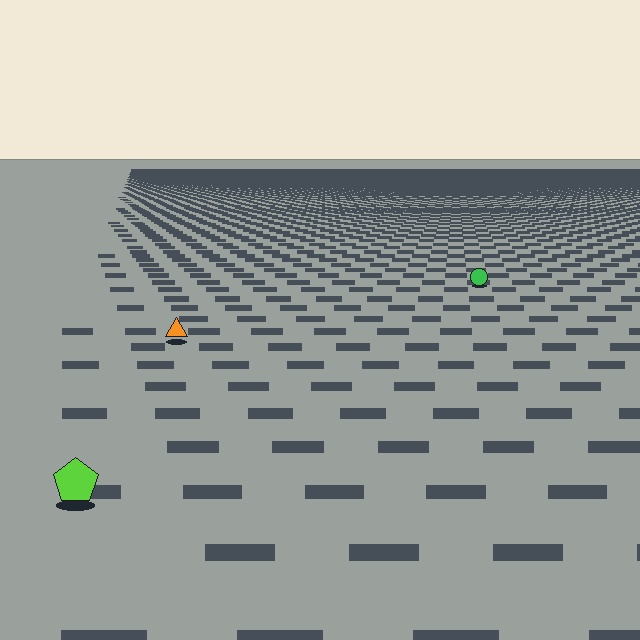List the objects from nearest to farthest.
From nearest to farthest: the lime pentagon, the orange triangle, the green circle.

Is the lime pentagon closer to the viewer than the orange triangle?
Yes. The lime pentagon is closer — you can tell from the texture gradient: the ground texture is coarser near it.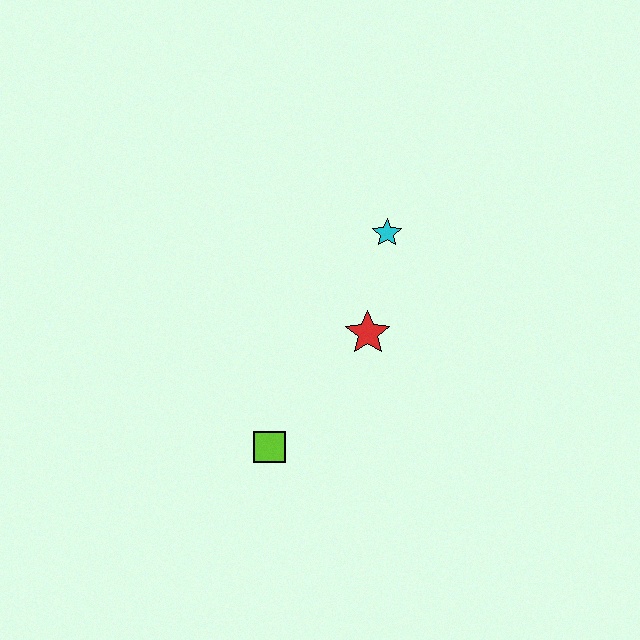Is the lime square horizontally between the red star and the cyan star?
No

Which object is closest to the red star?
The cyan star is closest to the red star.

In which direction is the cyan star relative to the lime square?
The cyan star is above the lime square.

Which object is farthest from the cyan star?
The lime square is farthest from the cyan star.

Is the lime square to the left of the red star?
Yes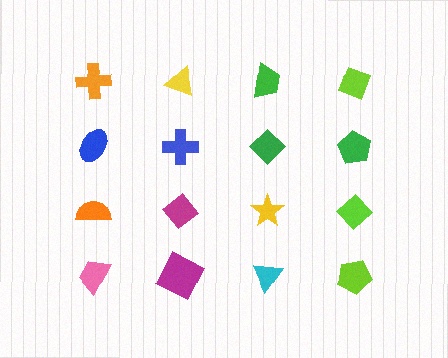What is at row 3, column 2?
A magenta diamond.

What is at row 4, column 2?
A magenta square.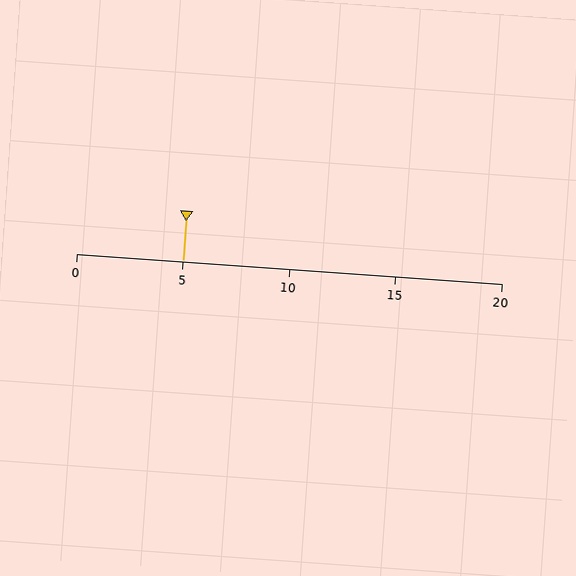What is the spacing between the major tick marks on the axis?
The major ticks are spaced 5 apart.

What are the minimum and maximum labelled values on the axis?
The axis runs from 0 to 20.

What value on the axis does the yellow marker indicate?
The marker indicates approximately 5.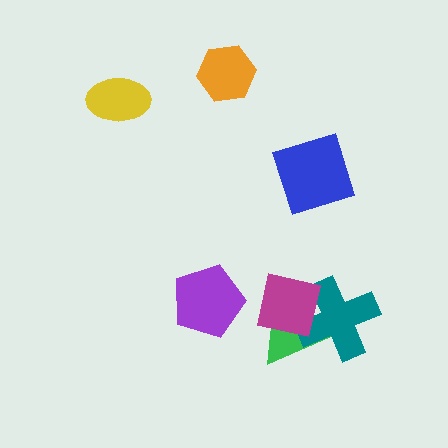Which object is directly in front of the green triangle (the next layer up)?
The teal cross is directly in front of the green triangle.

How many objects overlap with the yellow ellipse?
0 objects overlap with the yellow ellipse.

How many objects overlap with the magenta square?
2 objects overlap with the magenta square.